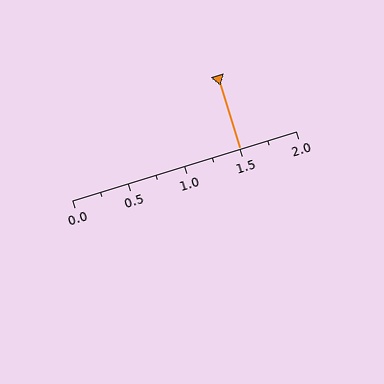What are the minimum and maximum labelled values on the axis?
The axis runs from 0.0 to 2.0.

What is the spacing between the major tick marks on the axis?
The major ticks are spaced 0.5 apart.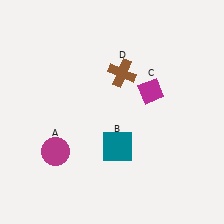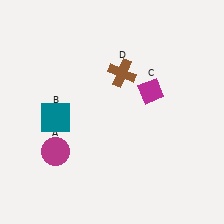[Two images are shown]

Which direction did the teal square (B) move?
The teal square (B) moved left.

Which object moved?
The teal square (B) moved left.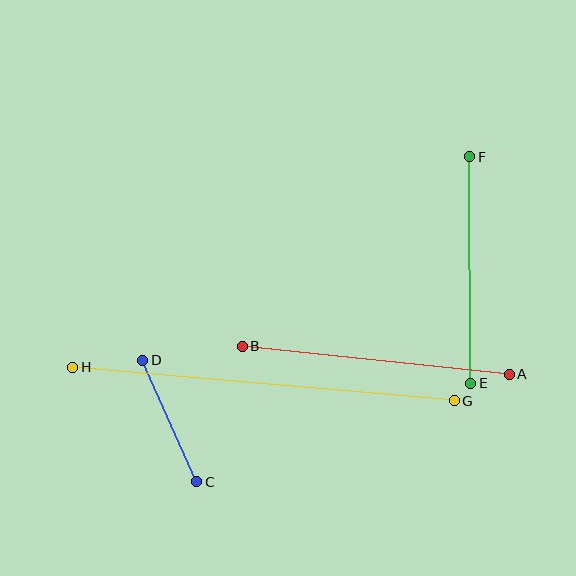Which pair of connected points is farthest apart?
Points G and H are farthest apart.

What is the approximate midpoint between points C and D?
The midpoint is at approximately (170, 421) pixels.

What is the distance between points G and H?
The distance is approximately 383 pixels.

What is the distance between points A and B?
The distance is approximately 269 pixels.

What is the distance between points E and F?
The distance is approximately 227 pixels.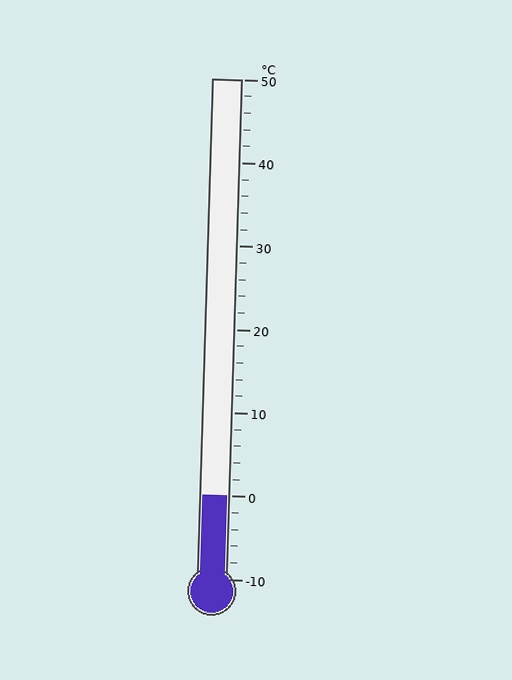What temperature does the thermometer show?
The thermometer shows approximately 0°C.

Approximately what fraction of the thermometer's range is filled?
The thermometer is filled to approximately 15% of its range.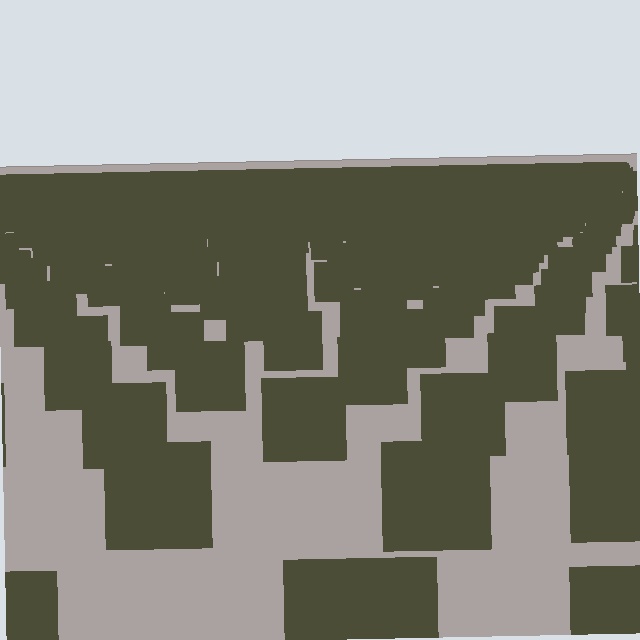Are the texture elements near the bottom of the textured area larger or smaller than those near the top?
Larger. Near the bottom, elements are closer to the viewer and appear at a bigger on-screen size.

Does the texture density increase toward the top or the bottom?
Density increases toward the top.